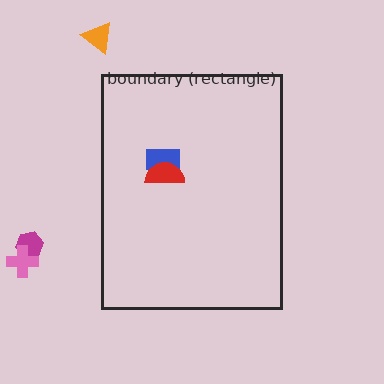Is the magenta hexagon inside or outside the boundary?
Outside.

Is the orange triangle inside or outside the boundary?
Outside.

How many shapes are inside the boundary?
2 inside, 3 outside.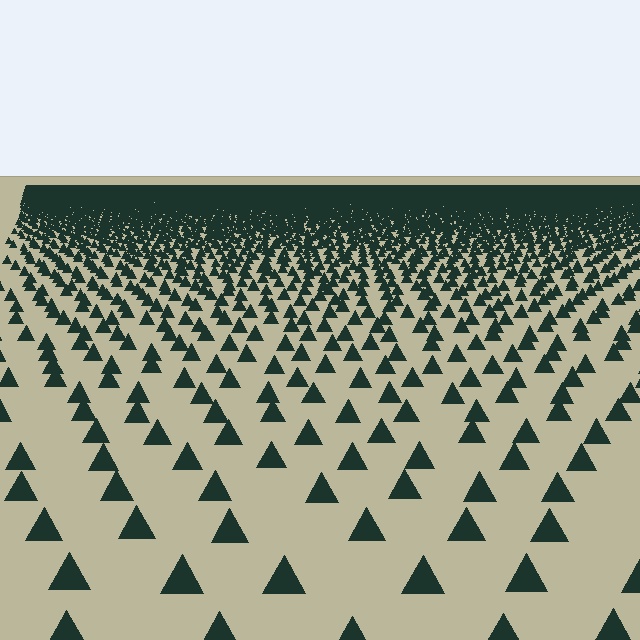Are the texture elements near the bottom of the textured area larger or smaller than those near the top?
Larger. Near the bottom, elements are closer to the viewer and appear at a bigger on-screen size.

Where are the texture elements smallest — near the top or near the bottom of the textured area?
Near the top.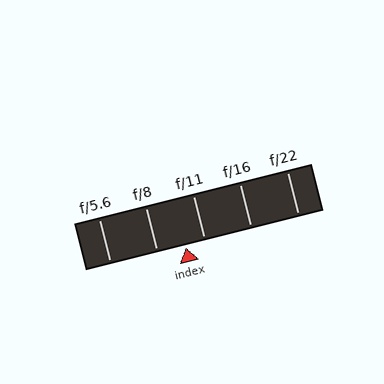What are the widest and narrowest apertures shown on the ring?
The widest aperture shown is f/5.6 and the narrowest is f/22.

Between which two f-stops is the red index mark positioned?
The index mark is between f/8 and f/11.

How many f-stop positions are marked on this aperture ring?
There are 5 f-stop positions marked.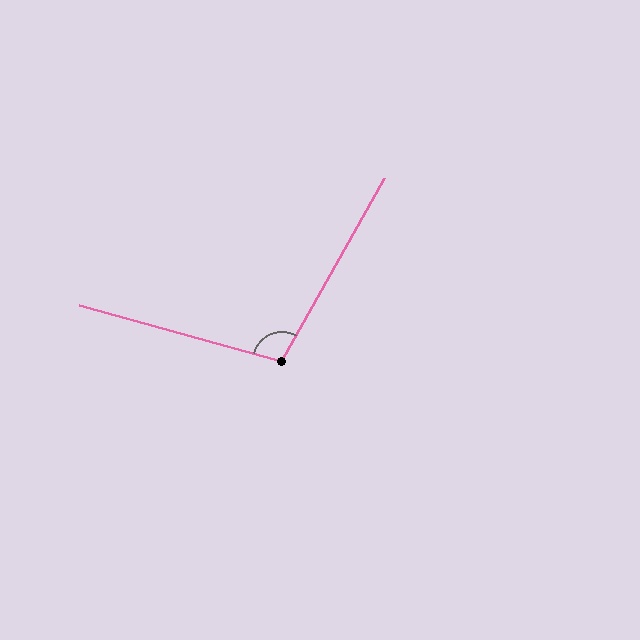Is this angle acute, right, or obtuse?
It is obtuse.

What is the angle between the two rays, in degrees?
Approximately 104 degrees.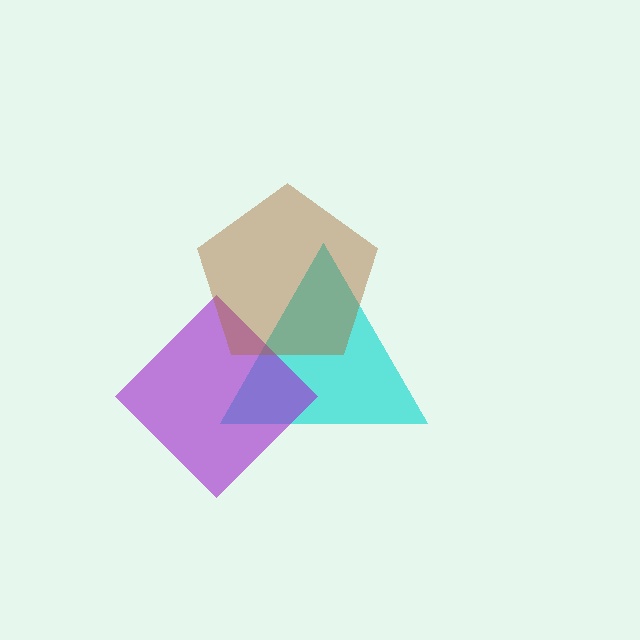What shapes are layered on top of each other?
The layered shapes are: a cyan triangle, a purple diamond, a brown pentagon.